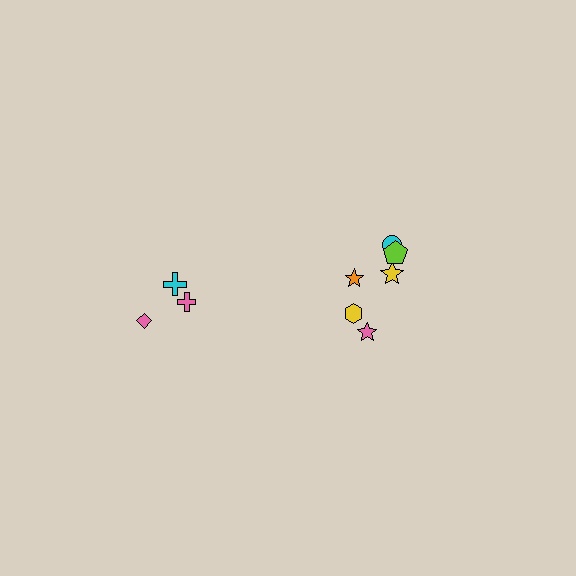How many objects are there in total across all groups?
There are 9 objects.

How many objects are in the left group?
There are 3 objects.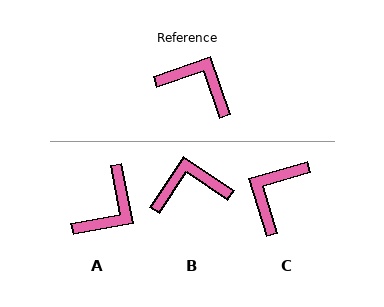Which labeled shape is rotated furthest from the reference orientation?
A, about 98 degrees away.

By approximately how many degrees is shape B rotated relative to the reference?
Approximately 37 degrees counter-clockwise.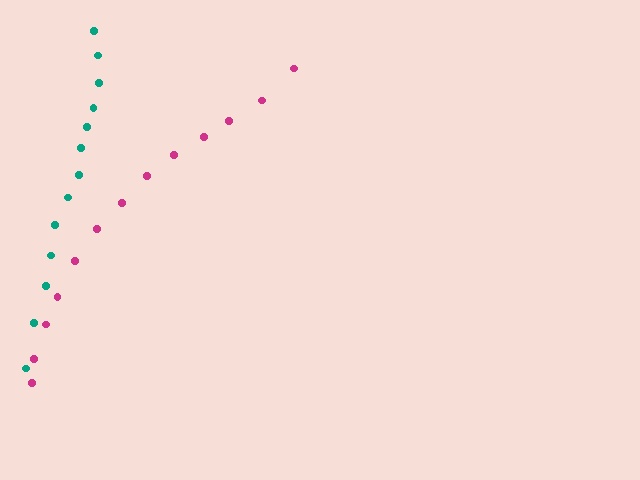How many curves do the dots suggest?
There are 2 distinct paths.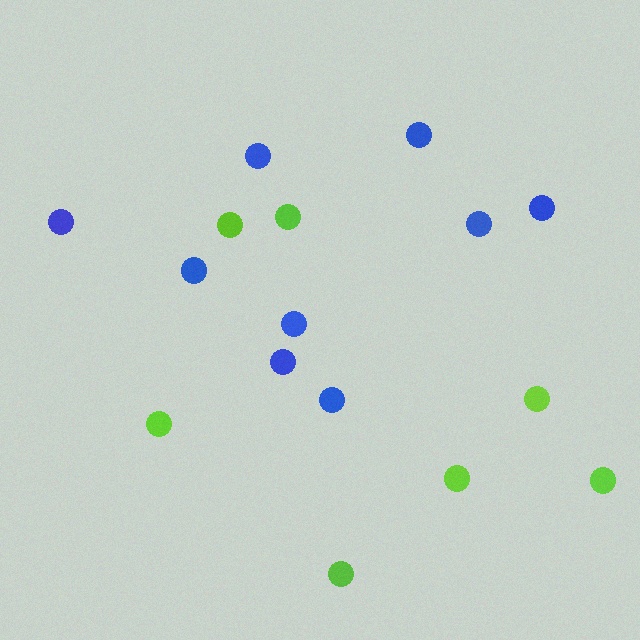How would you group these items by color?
There are 2 groups: one group of blue circles (9) and one group of lime circles (7).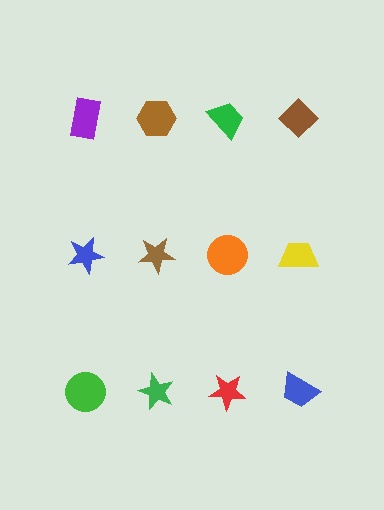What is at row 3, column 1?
A green circle.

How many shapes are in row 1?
4 shapes.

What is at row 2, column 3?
An orange circle.